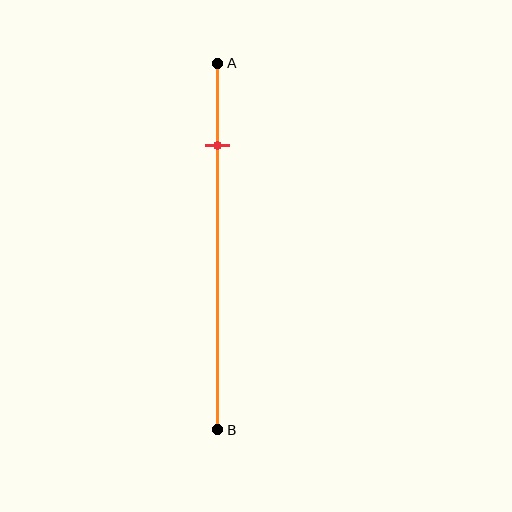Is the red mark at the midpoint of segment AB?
No, the mark is at about 20% from A, not at the 50% midpoint.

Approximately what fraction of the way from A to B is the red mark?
The red mark is approximately 20% of the way from A to B.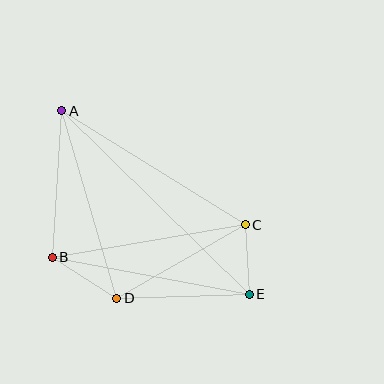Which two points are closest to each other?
Points C and E are closest to each other.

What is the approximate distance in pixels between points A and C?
The distance between A and C is approximately 216 pixels.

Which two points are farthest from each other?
Points A and E are farthest from each other.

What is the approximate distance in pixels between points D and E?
The distance between D and E is approximately 132 pixels.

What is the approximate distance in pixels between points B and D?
The distance between B and D is approximately 76 pixels.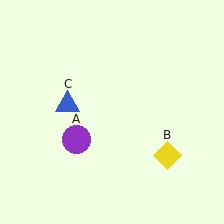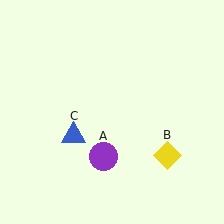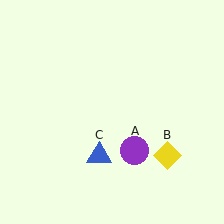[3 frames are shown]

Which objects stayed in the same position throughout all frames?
Yellow diamond (object B) remained stationary.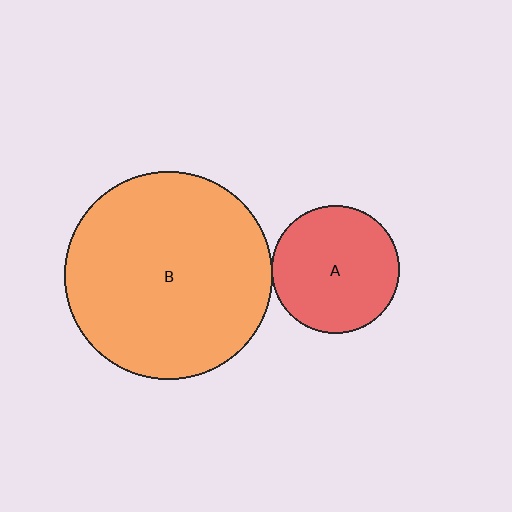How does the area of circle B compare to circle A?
Approximately 2.6 times.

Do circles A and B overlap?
Yes.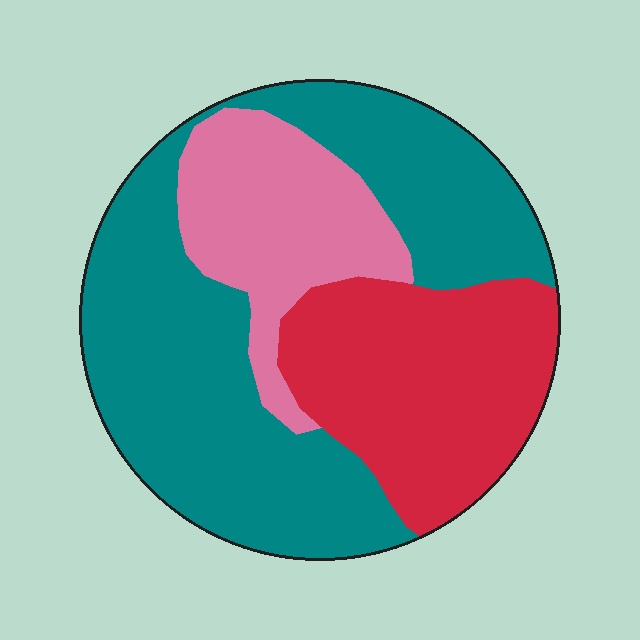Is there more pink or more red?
Red.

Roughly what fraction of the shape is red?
Red takes up about one quarter (1/4) of the shape.